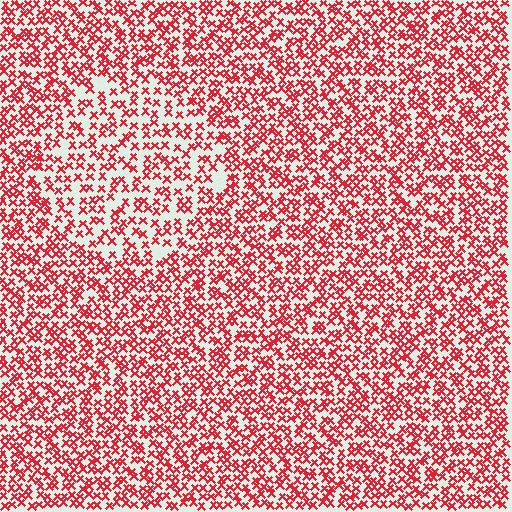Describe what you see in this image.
The image contains small red elements arranged at two different densities. A circle-shaped region is visible where the elements are less densely packed than the surrounding area.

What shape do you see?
I see a circle.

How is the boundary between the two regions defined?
The boundary is defined by a change in element density (approximately 1.6x ratio). All elements are the same color, size, and shape.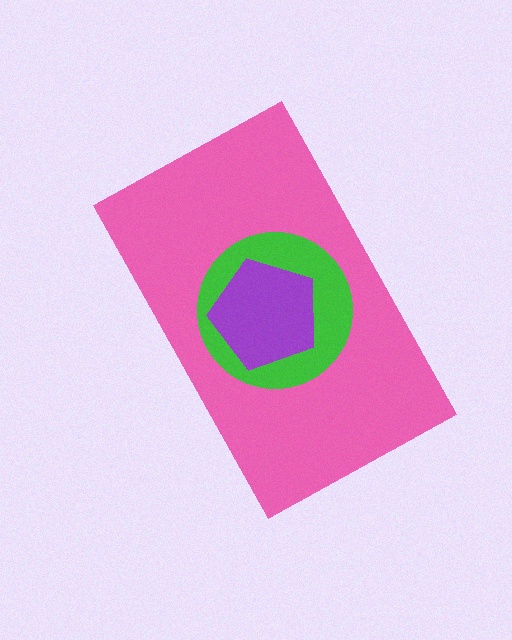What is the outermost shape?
The pink rectangle.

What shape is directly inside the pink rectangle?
The green circle.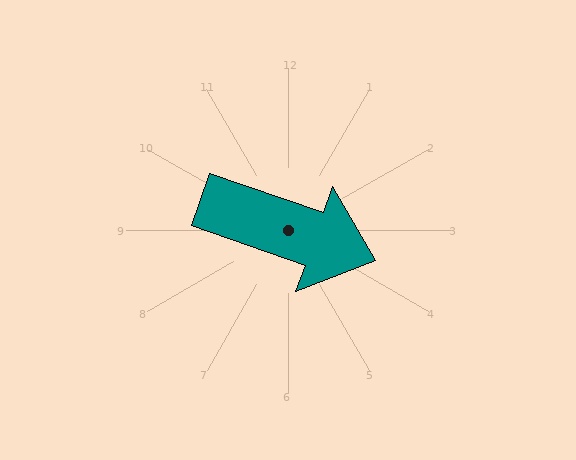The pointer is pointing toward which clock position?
Roughly 4 o'clock.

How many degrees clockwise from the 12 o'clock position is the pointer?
Approximately 109 degrees.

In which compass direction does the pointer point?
East.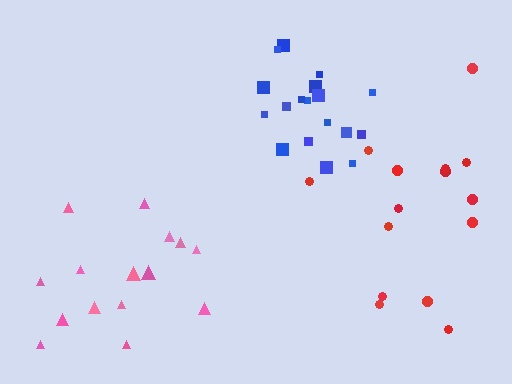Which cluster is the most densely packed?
Blue.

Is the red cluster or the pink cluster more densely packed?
Pink.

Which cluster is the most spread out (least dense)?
Red.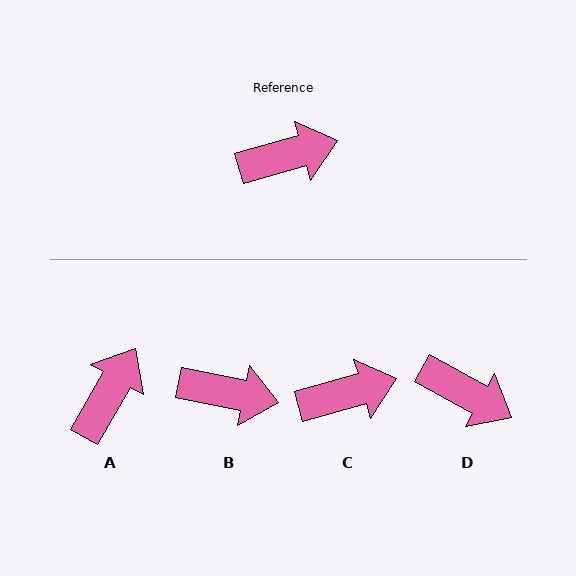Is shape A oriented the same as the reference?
No, it is off by about 44 degrees.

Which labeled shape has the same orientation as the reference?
C.